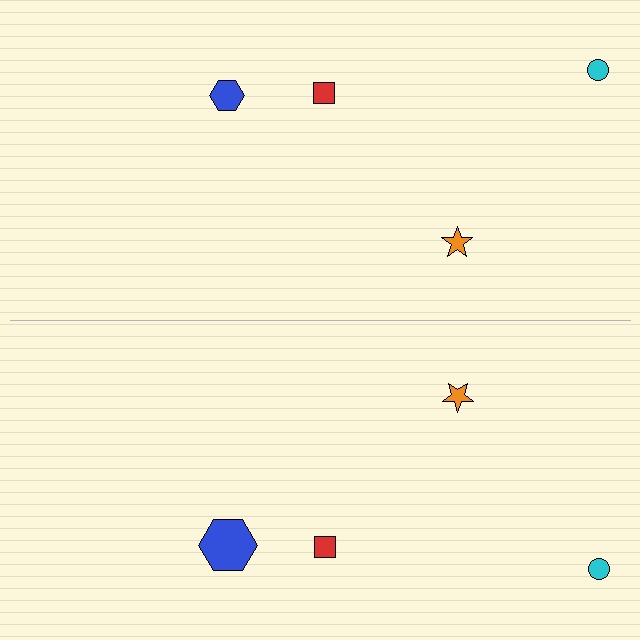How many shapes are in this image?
There are 8 shapes in this image.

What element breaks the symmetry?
The blue hexagon on the bottom side has a different size than its mirror counterpart.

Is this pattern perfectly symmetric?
No, the pattern is not perfectly symmetric. The blue hexagon on the bottom side has a different size than its mirror counterpart.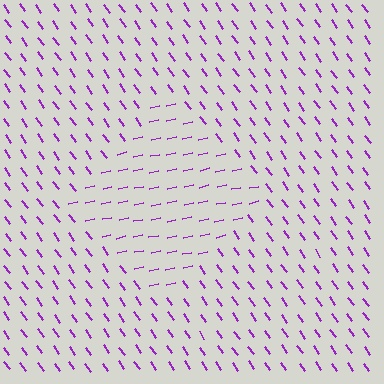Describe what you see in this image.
The image is filled with small purple line segments. A diamond region in the image has lines oriented differently from the surrounding lines, creating a visible texture boundary.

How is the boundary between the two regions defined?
The boundary is defined purely by a change in line orientation (approximately 67 degrees difference). All lines are the same color and thickness.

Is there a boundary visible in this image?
Yes, there is a texture boundary formed by a change in line orientation.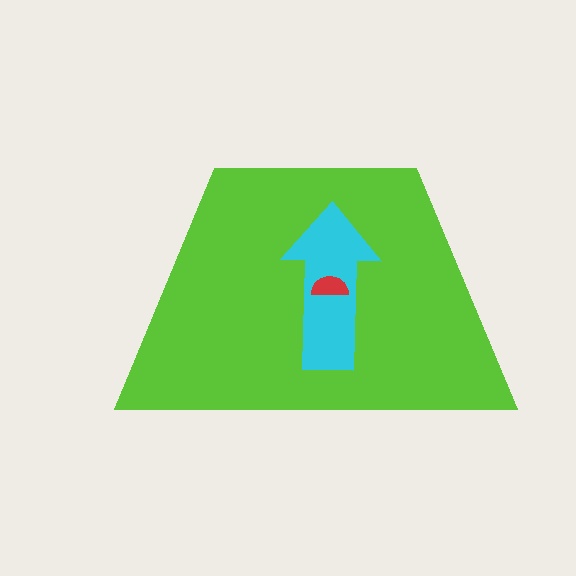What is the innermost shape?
The red semicircle.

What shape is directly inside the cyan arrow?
The red semicircle.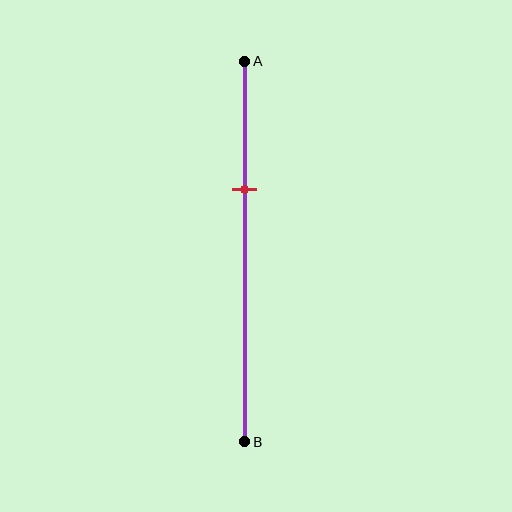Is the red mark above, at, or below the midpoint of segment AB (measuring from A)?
The red mark is above the midpoint of segment AB.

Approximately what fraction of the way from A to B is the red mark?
The red mark is approximately 35% of the way from A to B.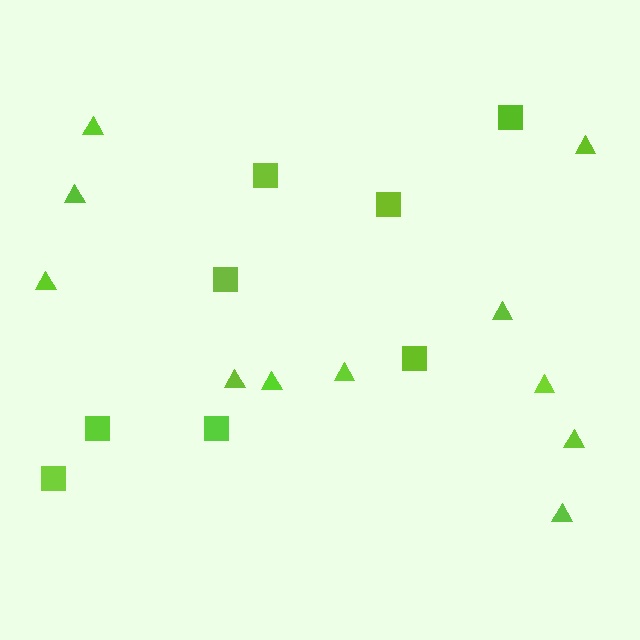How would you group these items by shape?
There are 2 groups: one group of squares (8) and one group of triangles (11).